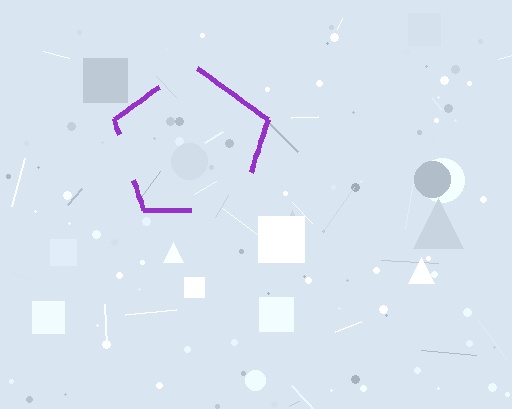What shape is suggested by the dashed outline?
The dashed outline suggests a pentagon.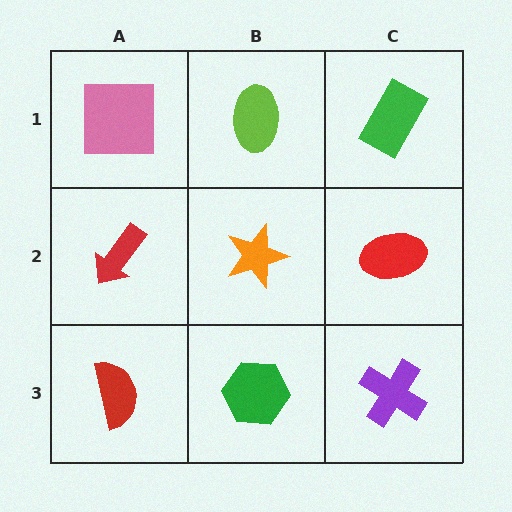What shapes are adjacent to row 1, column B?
An orange star (row 2, column B), a pink square (row 1, column A), a green rectangle (row 1, column C).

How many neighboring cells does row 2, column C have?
3.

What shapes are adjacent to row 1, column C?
A red ellipse (row 2, column C), a lime ellipse (row 1, column B).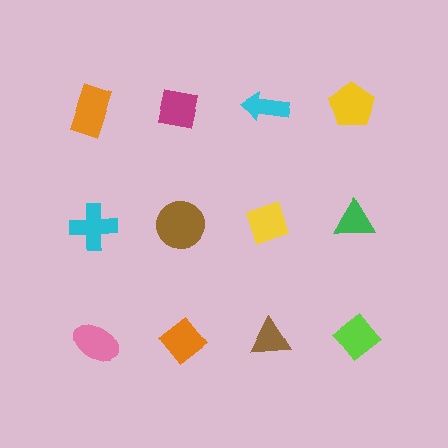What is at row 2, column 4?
A green triangle.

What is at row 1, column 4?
A yellow pentagon.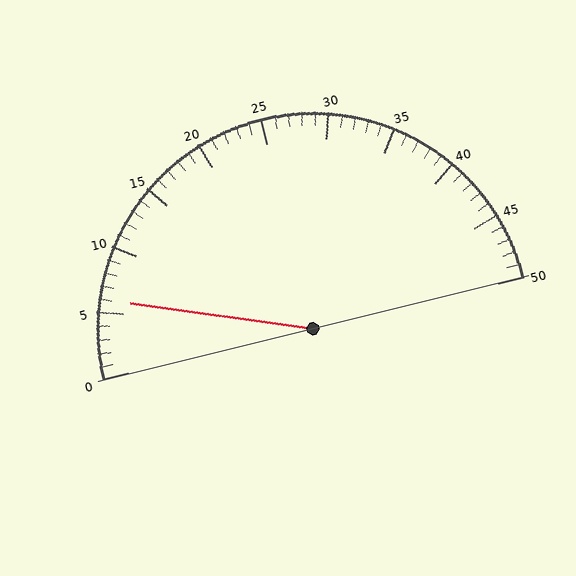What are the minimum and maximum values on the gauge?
The gauge ranges from 0 to 50.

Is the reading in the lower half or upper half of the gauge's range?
The reading is in the lower half of the range (0 to 50).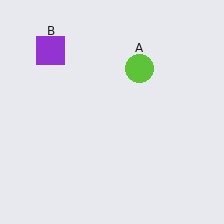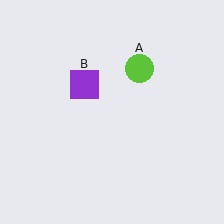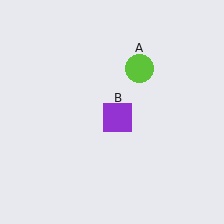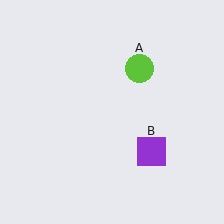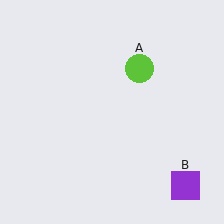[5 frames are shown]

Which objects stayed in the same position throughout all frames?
Lime circle (object A) remained stationary.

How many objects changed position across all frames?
1 object changed position: purple square (object B).